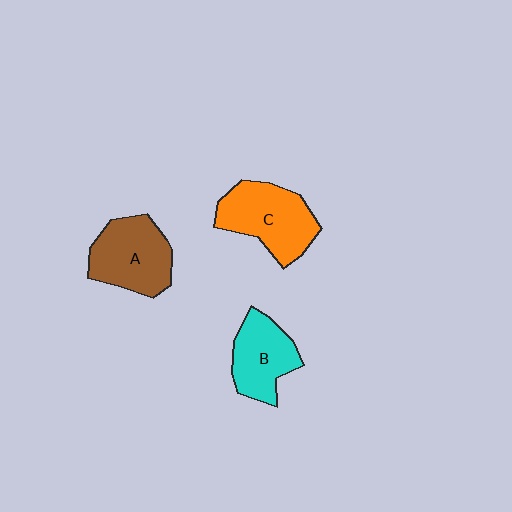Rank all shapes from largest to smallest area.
From largest to smallest: C (orange), A (brown), B (cyan).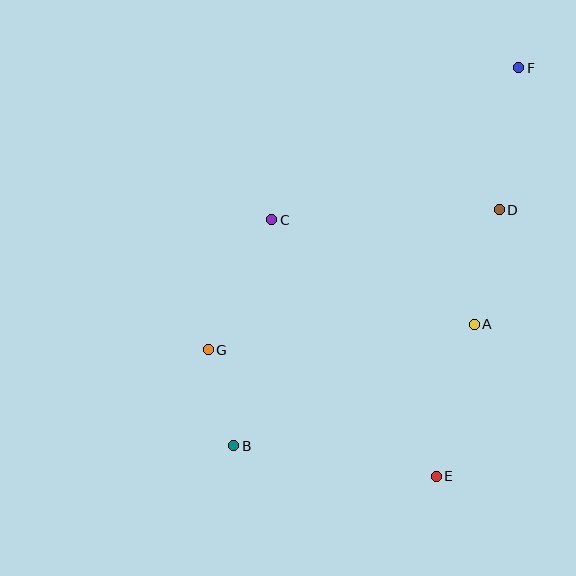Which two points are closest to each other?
Points B and G are closest to each other.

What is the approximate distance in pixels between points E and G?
The distance between E and G is approximately 261 pixels.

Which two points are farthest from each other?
Points B and F are farthest from each other.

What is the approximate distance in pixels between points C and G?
The distance between C and G is approximately 145 pixels.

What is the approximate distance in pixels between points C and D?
The distance between C and D is approximately 228 pixels.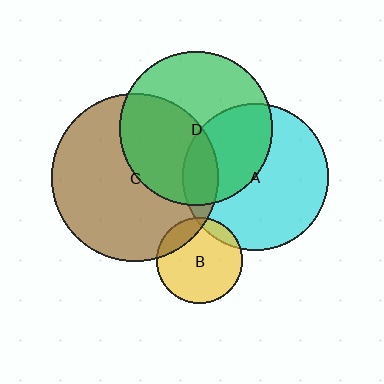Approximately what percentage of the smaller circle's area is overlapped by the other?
Approximately 10%.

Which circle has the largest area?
Circle C (brown).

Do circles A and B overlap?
Yes.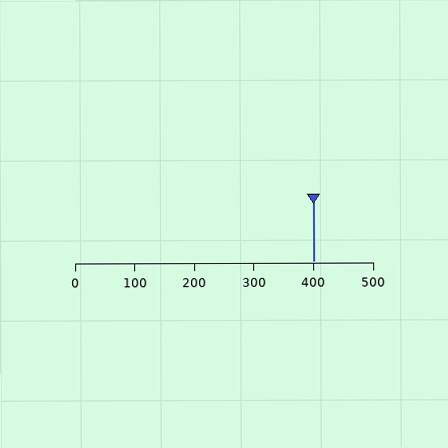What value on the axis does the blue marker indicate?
The marker indicates approximately 400.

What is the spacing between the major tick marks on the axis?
The major ticks are spaced 100 apart.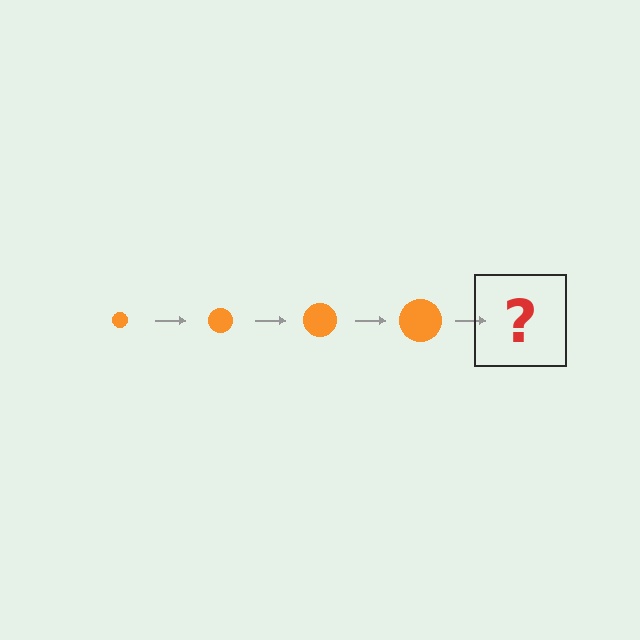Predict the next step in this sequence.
The next step is an orange circle, larger than the previous one.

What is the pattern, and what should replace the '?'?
The pattern is that the circle gets progressively larger each step. The '?' should be an orange circle, larger than the previous one.